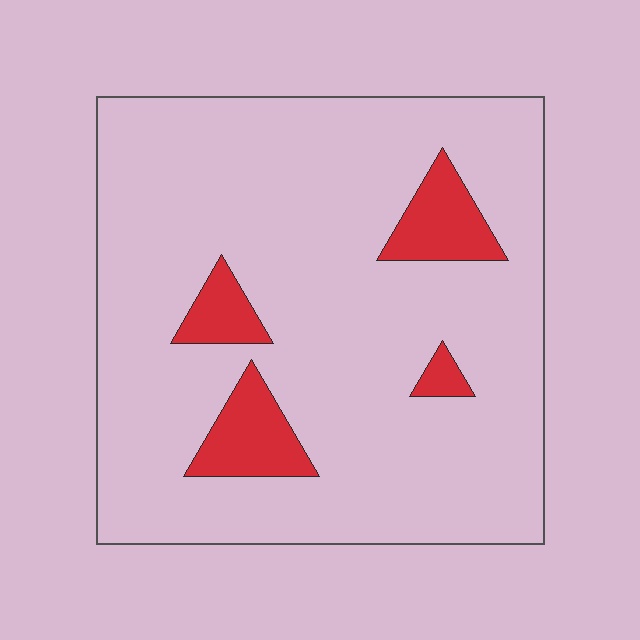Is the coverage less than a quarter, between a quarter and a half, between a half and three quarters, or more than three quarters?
Less than a quarter.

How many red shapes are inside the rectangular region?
4.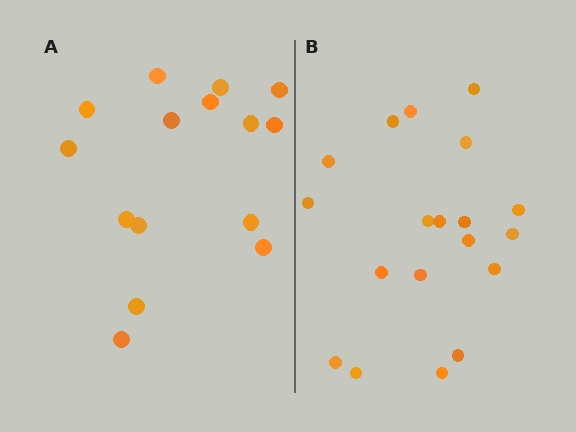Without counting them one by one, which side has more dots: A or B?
Region B (the right region) has more dots.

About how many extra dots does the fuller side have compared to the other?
Region B has about 4 more dots than region A.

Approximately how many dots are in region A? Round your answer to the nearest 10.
About 20 dots. (The exact count is 15, which rounds to 20.)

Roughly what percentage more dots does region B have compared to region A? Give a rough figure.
About 25% more.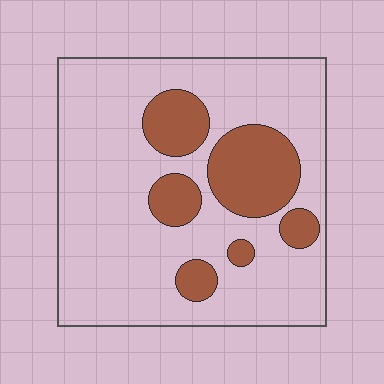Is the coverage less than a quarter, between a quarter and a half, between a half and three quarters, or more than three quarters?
Less than a quarter.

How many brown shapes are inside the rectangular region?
6.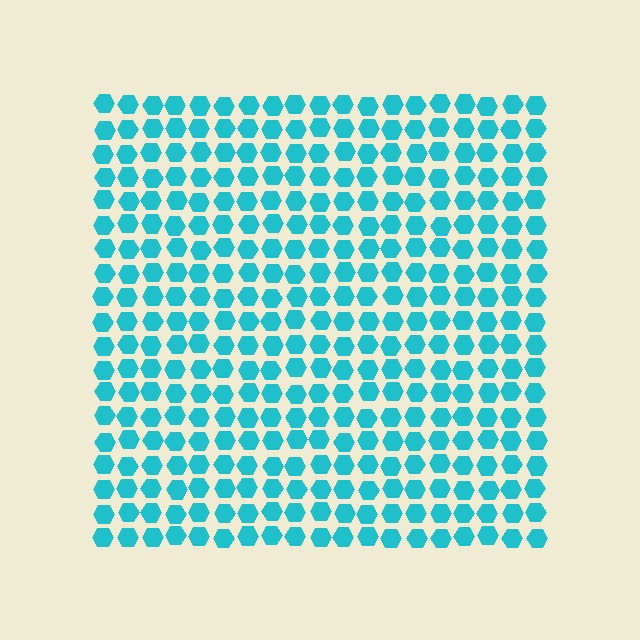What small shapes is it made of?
It is made of small hexagons.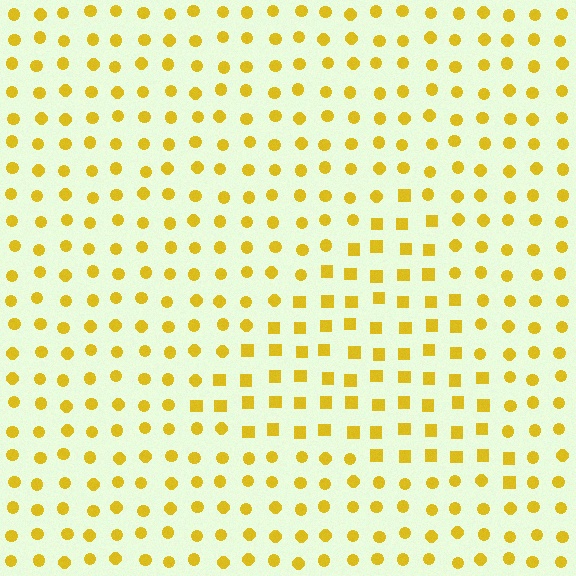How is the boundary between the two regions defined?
The boundary is defined by a change in element shape: squares inside vs. circles outside. All elements share the same color and spacing.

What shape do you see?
I see a triangle.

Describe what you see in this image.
The image is filled with small yellow elements arranged in a uniform grid. A triangle-shaped region contains squares, while the surrounding area contains circles. The boundary is defined purely by the change in element shape.